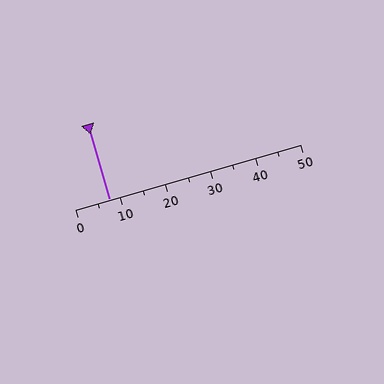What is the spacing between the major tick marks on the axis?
The major ticks are spaced 10 apart.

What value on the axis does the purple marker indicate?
The marker indicates approximately 7.5.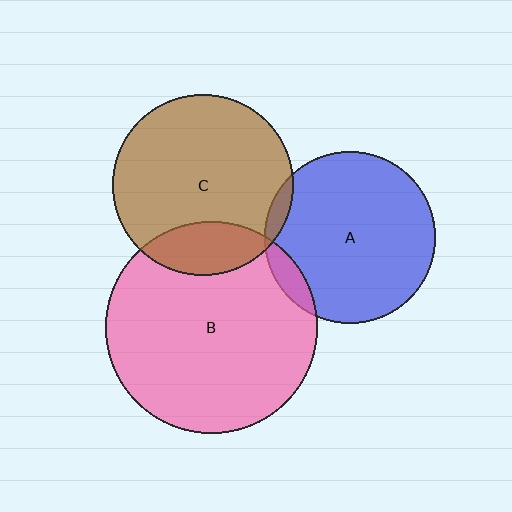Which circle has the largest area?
Circle B (pink).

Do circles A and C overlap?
Yes.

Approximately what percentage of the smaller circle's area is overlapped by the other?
Approximately 5%.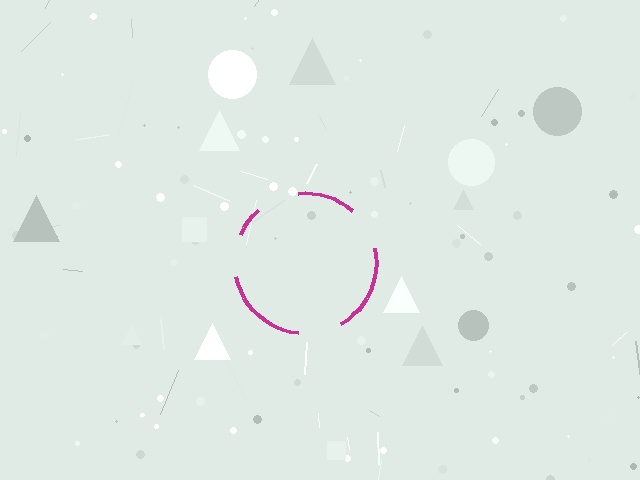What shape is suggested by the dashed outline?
The dashed outline suggests a circle.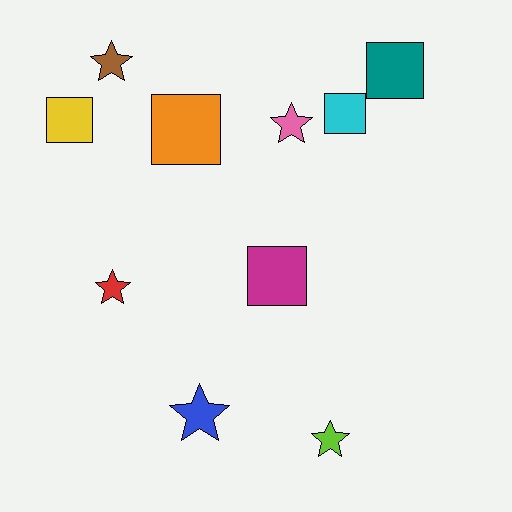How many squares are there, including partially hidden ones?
There are 5 squares.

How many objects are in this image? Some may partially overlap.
There are 10 objects.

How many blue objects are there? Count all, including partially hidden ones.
There is 1 blue object.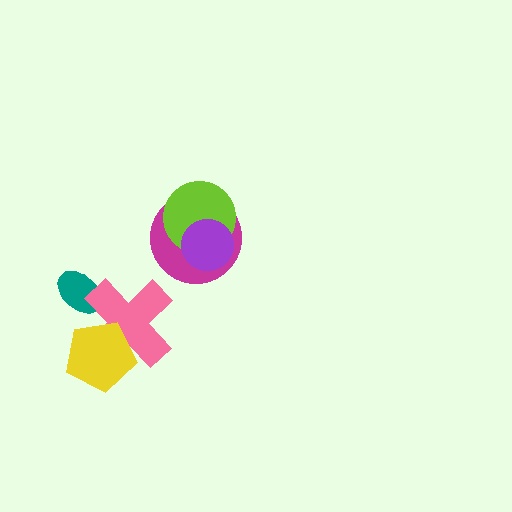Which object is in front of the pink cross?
The yellow pentagon is in front of the pink cross.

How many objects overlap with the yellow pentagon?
1 object overlaps with the yellow pentagon.